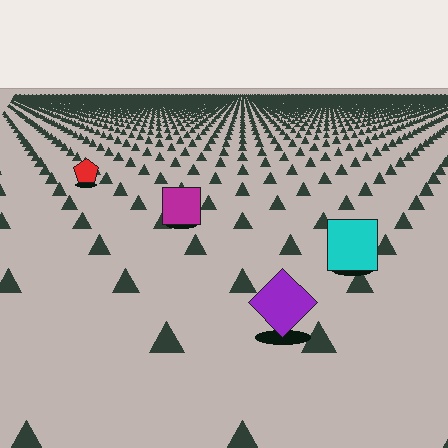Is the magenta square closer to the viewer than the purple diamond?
No. The purple diamond is closer — you can tell from the texture gradient: the ground texture is coarser near it.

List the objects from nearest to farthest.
From nearest to farthest: the purple diamond, the cyan square, the magenta square, the red pentagon.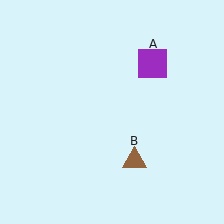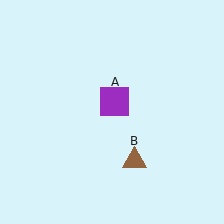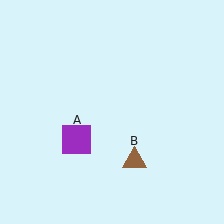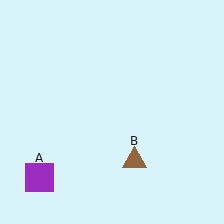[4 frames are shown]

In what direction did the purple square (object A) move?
The purple square (object A) moved down and to the left.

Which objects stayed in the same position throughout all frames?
Brown triangle (object B) remained stationary.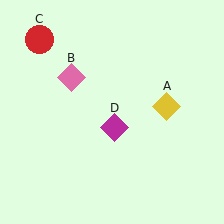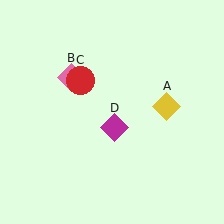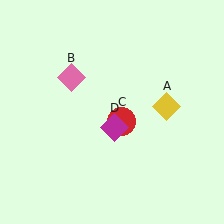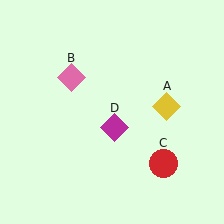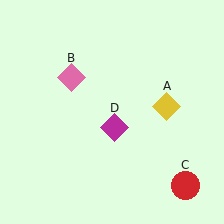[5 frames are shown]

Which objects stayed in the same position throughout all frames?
Yellow diamond (object A) and pink diamond (object B) and magenta diamond (object D) remained stationary.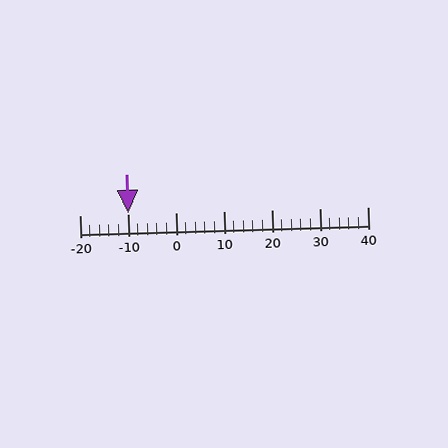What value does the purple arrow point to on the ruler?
The purple arrow points to approximately -10.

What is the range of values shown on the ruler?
The ruler shows values from -20 to 40.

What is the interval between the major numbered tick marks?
The major tick marks are spaced 10 units apart.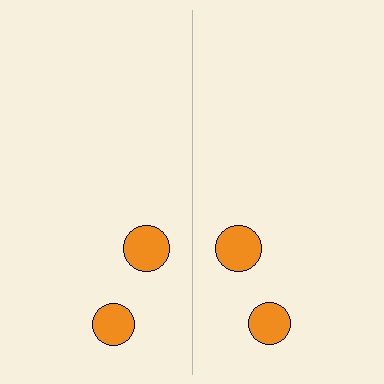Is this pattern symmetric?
Yes, this pattern has bilateral (reflection) symmetry.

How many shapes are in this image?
There are 4 shapes in this image.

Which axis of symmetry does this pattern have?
The pattern has a vertical axis of symmetry running through the center of the image.